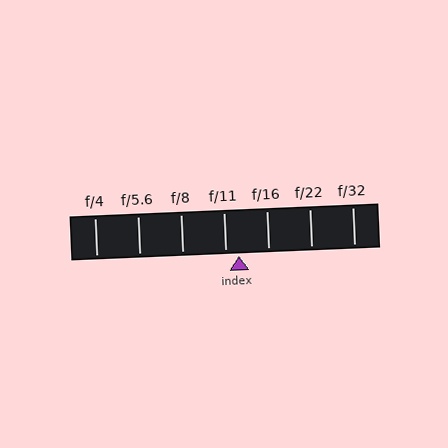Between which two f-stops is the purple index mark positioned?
The index mark is between f/11 and f/16.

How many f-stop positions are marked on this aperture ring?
There are 7 f-stop positions marked.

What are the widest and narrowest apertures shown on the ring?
The widest aperture shown is f/4 and the narrowest is f/32.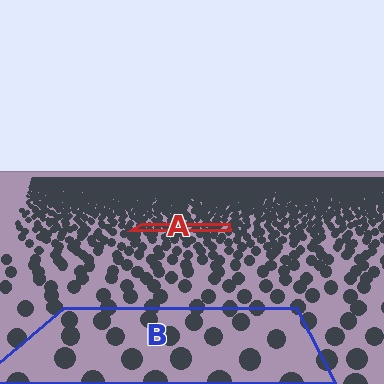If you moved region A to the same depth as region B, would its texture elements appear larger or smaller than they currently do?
They would appear larger. At a closer depth, the same texture elements are projected at a bigger on-screen size.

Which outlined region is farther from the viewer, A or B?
Region A is farther from the viewer — the texture elements inside it appear smaller and more densely packed.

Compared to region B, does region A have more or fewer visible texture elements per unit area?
Region A has more texture elements per unit area — they are packed more densely because it is farther away.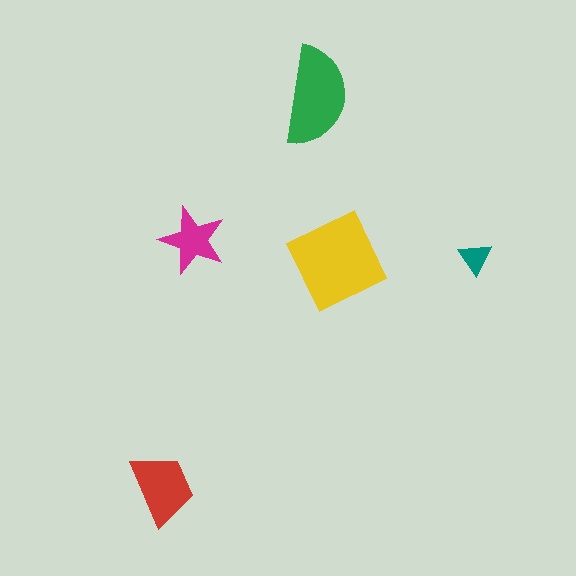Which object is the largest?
The yellow diamond.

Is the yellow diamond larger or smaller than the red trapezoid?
Larger.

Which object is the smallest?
The teal triangle.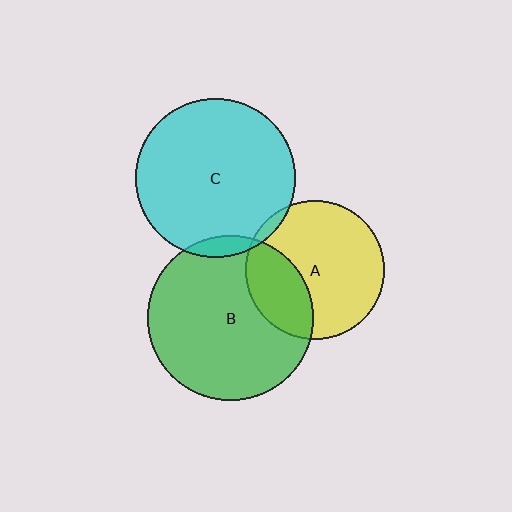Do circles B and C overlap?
Yes.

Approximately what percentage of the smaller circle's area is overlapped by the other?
Approximately 5%.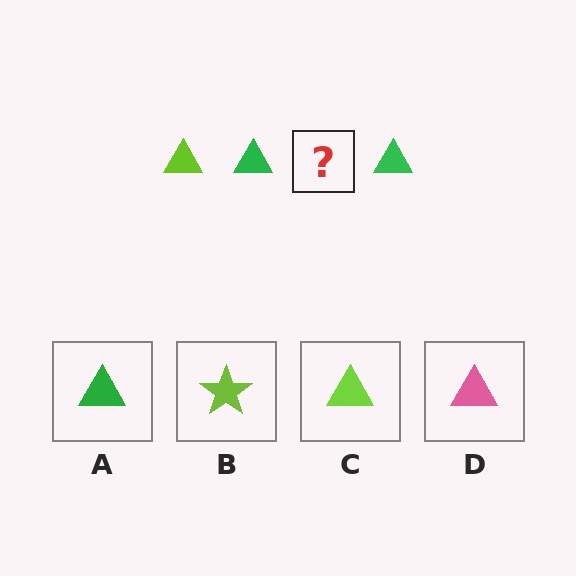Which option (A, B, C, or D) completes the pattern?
C.